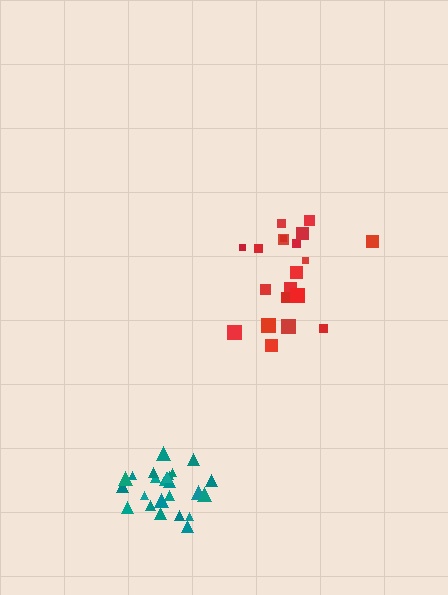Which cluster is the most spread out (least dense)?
Red.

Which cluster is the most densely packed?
Teal.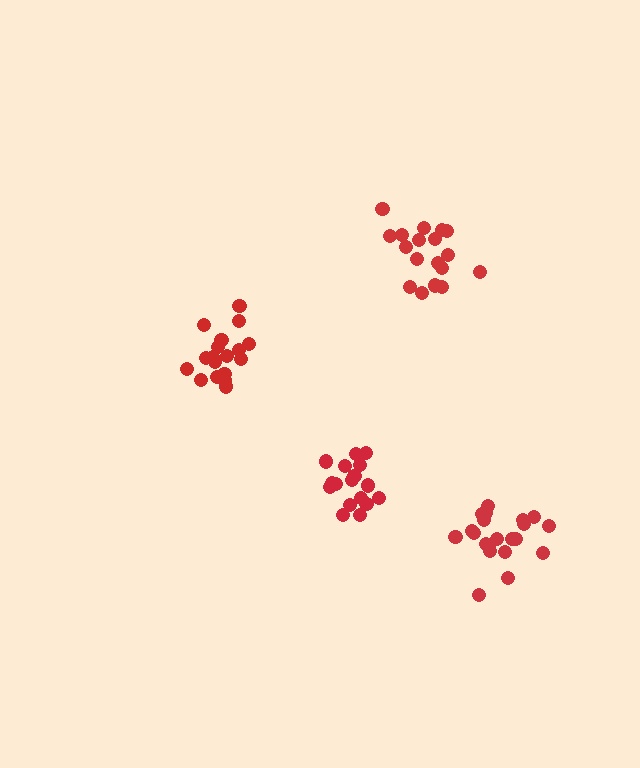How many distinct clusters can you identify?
There are 4 distinct clusters.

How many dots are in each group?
Group 1: 18 dots, Group 2: 21 dots, Group 3: 18 dots, Group 4: 18 dots (75 total).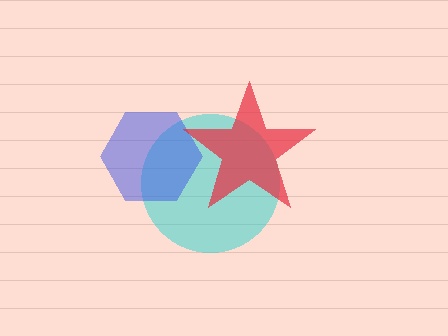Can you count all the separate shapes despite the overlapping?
Yes, there are 3 separate shapes.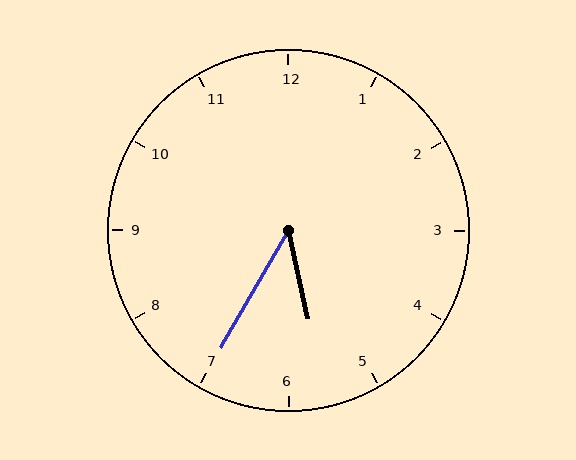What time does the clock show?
5:35.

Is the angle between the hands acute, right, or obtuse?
It is acute.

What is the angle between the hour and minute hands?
Approximately 42 degrees.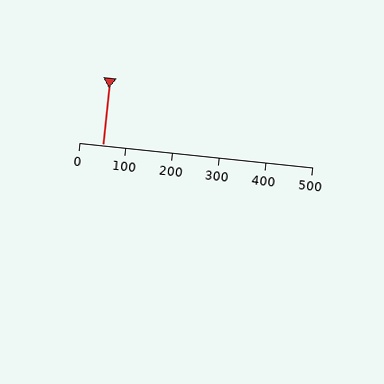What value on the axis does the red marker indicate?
The marker indicates approximately 50.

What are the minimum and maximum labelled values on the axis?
The axis runs from 0 to 500.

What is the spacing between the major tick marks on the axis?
The major ticks are spaced 100 apart.